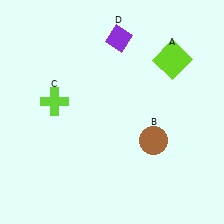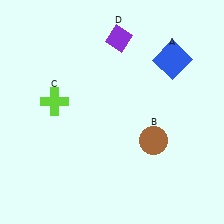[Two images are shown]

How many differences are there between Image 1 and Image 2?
There is 1 difference between the two images.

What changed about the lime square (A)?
In Image 1, A is lime. In Image 2, it changed to blue.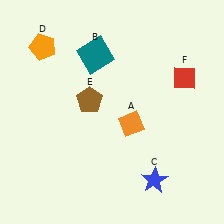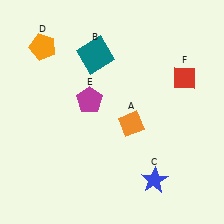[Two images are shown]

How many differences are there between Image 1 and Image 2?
There is 1 difference between the two images.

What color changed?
The pentagon (E) changed from brown in Image 1 to magenta in Image 2.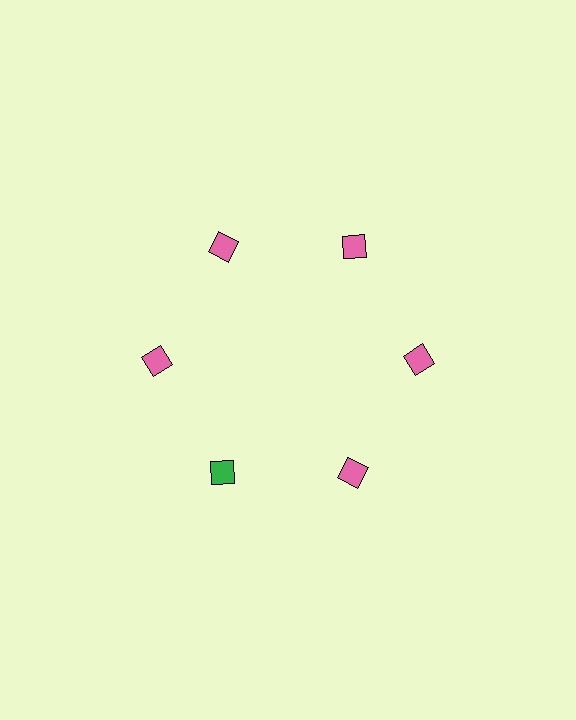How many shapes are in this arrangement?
There are 6 shapes arranged in a ring pattern.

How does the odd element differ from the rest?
It has a different color: green instead of pink.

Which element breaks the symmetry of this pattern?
The green diamond at roughly the 7 o'clock position breaks the symmetry. All other shapes are pink diamonds.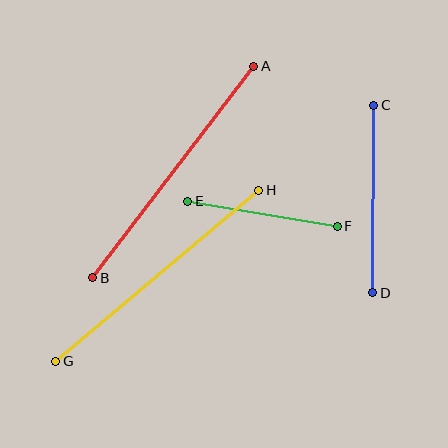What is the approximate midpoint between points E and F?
The midpoint is at approximately (262, 214) pixels.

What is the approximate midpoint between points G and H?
The midpoint is at approximately (157, 276) pixels.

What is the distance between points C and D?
The distance is approximately 187 pixels.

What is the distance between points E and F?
The distance is approximately 152 pixels.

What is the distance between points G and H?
The distance is approximately 265 pixels.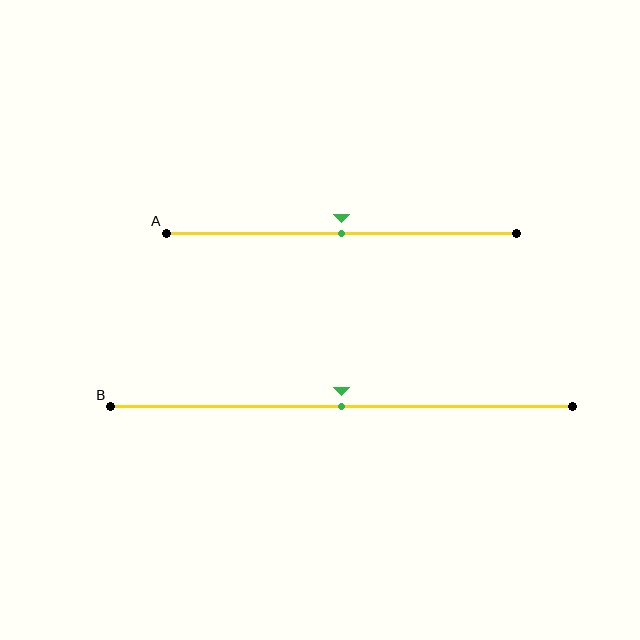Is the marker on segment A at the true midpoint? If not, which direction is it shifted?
Yes, the marker on segment A is at the true midpoint.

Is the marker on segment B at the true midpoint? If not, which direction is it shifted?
Yes, the marker on segment B is at the true midpoint.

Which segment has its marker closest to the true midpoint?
Segment A has its marker closest to the true midpoint.